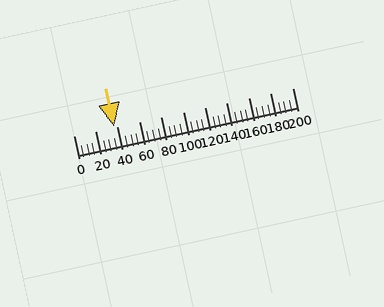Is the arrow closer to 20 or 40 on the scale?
The arrow is closer to 40.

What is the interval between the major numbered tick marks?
The major tick marks are spaced 20 units apart.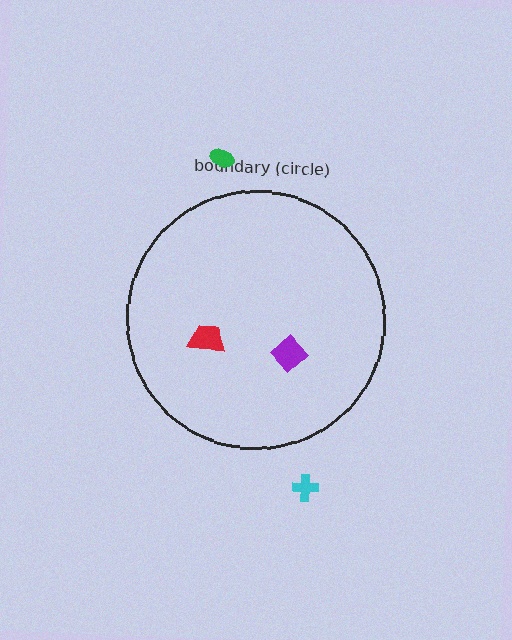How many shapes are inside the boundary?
2 inside, 2 outside.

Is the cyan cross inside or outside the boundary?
Outside.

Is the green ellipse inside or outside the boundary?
Outside.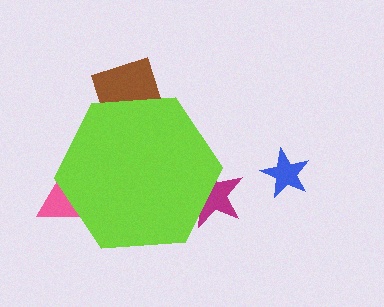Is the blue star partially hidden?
No, the blue star is fully visible.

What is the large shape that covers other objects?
A lime hexagon.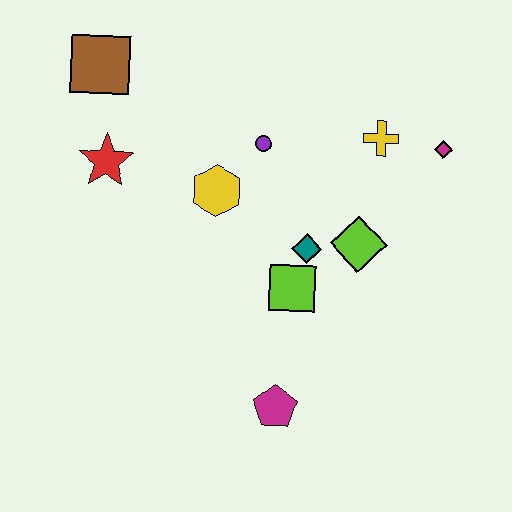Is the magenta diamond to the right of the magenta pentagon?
Yes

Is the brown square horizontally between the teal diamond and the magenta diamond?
No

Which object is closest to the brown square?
The red star is closest to the brown square.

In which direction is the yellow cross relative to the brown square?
The yellow cross is to the right of the brown square.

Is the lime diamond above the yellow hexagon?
No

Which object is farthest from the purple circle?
The magenta pentagon is farthest from the purple circle.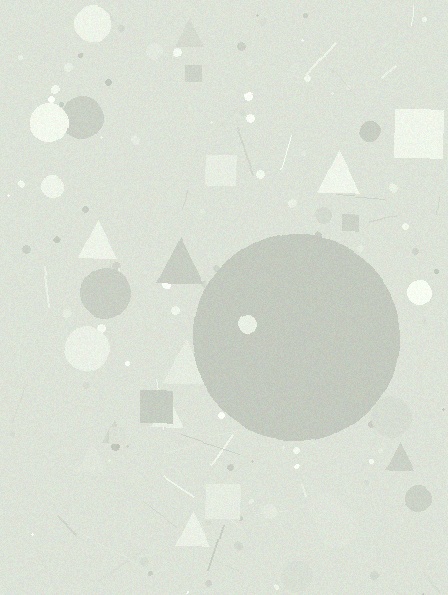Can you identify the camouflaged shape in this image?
The camouflaged shape is a circle.